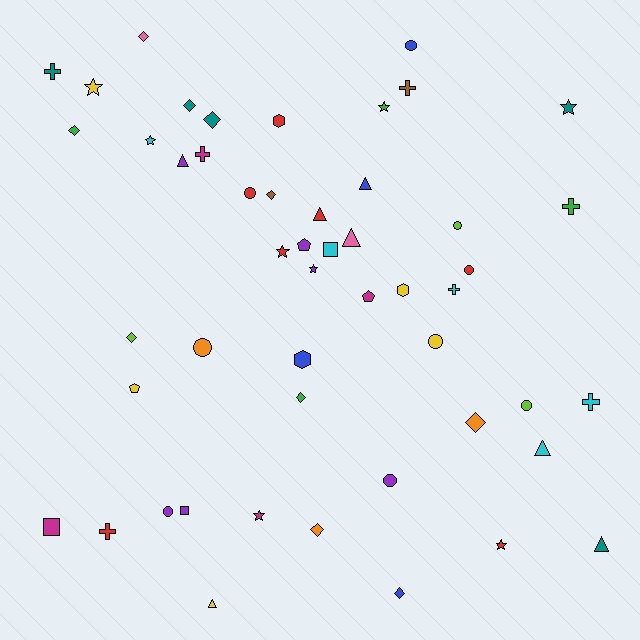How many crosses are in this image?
There are 7 crosses.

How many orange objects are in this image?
There are 3 orange objects.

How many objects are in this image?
There are 50 objects.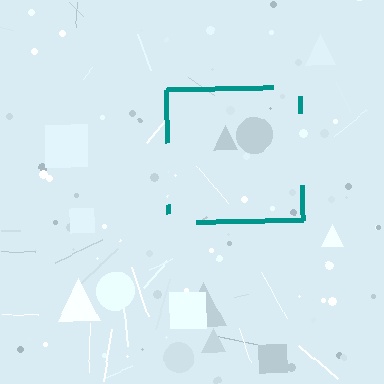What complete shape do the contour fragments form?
The contour fragments form a square.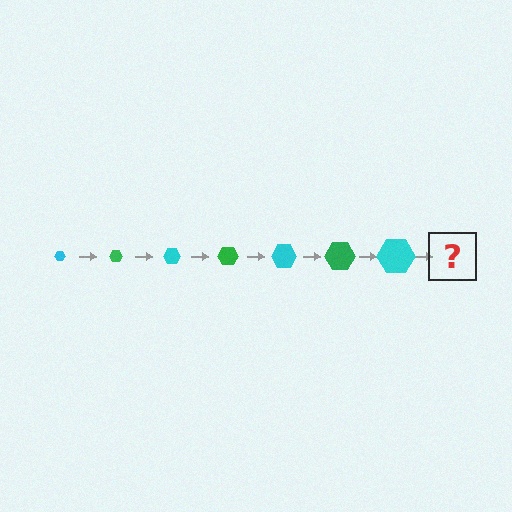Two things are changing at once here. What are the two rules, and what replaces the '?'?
The two rules are that the hexagon grows larger each step and the color cycles through cyan and green. The '?' should be a green hexagon, larger than the previous one.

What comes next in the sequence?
The next element should be a green hexagon, larger than the previous one.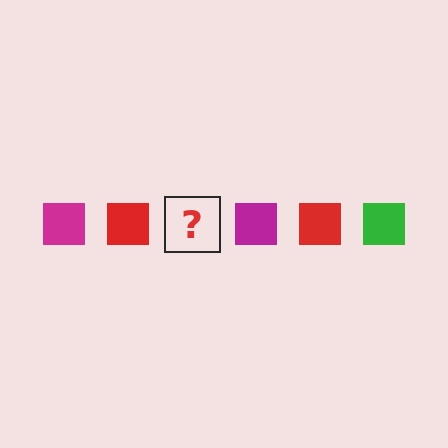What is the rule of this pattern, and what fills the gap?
The rule is that the pattern cycles through magenta, red, green squares. The gap should be filled with a green square.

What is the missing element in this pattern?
The missing element is a green square.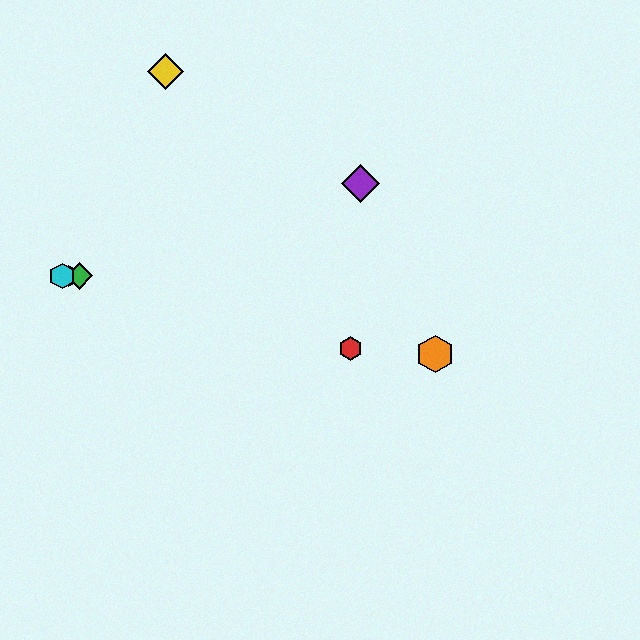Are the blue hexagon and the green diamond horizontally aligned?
Yes, both are at y≈276.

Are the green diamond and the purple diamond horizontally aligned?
No, the green diamond is at y≈276 and the purple diamond is at y≈184.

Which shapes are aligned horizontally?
The blue hexagon, the green diamond, the cyan hexagon are aligned horizontally.